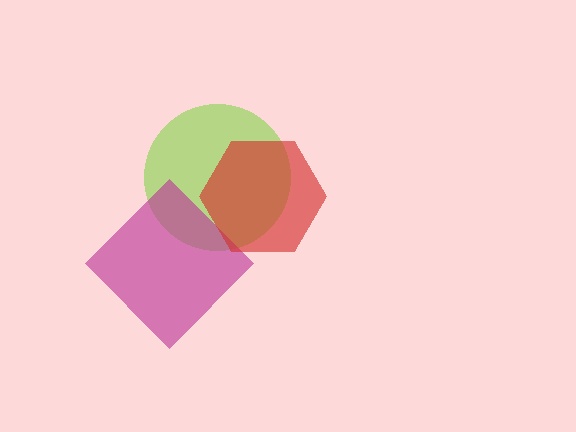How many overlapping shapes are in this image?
There are 3 overlapping shapes in the image.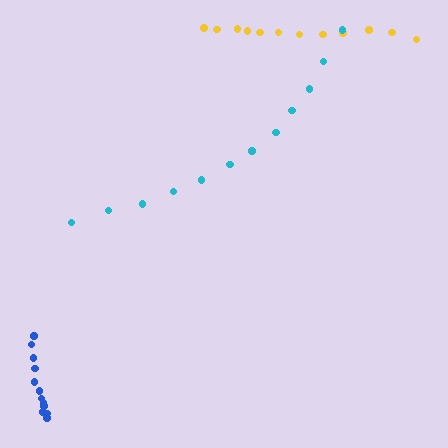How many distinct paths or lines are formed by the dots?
There are 3 distinct paths.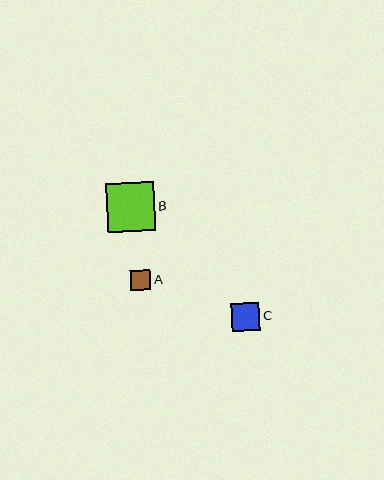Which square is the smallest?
Square A is the smallest with a size of approximately 21 pixels.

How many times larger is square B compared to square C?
Square B is approximately 1.7 times the size of square C.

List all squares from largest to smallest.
From largest to smallest: B, C, A.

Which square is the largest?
Square B is the largest with a size of approximately 48 pixels.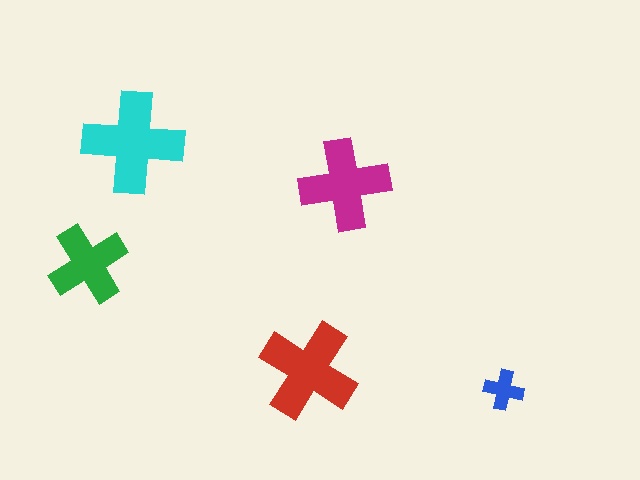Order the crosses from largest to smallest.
the cyan one, the red one, the magenta one, the green one, the blue one.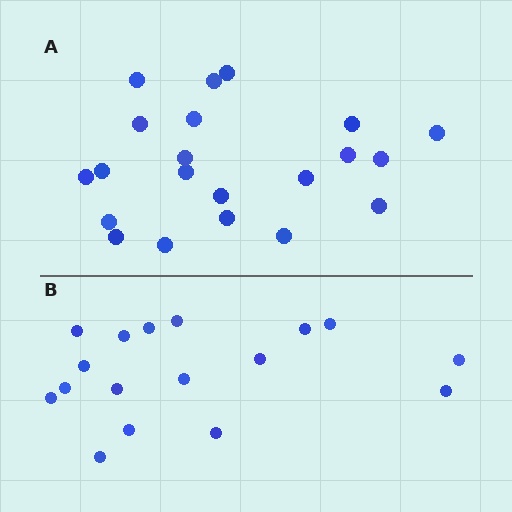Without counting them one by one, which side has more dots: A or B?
Region A (the top region) has more dots.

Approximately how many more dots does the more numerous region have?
Region A has about 4 more dots than region B.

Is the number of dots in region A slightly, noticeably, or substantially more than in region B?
Region A has only slightly more — the two regions are fairly close. The ratio is roughly 1.2 to 1.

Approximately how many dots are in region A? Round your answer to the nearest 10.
About 20 dots. (The exact count is 21, which rounds to 20.)